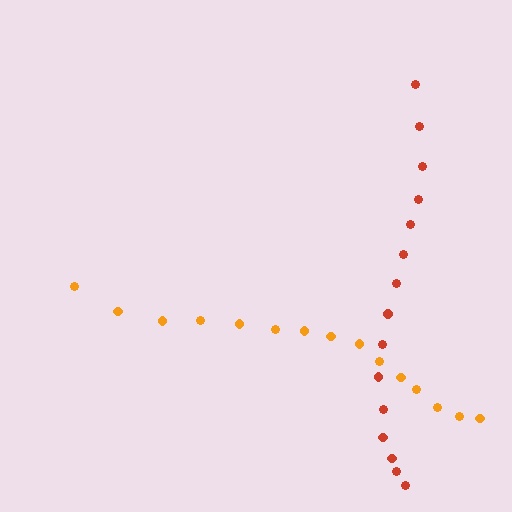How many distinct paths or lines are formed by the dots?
There are 2 distinct paths.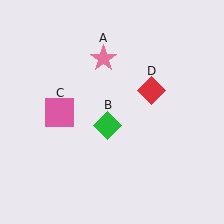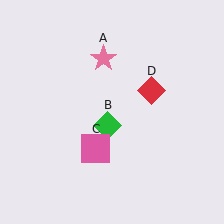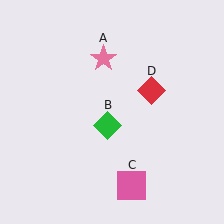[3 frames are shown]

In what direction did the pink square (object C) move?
The pink square (object C) moved down and to the right.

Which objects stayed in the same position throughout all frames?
Pink star (object A) and green diamond (object B) and red diamond (object D) remained stationary.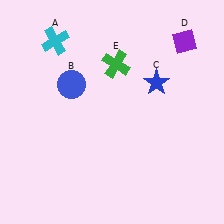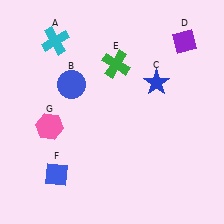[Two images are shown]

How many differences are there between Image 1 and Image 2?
There are 2 differences between the two images.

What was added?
A blue diamond (F), a pink hexagon (G) were added in Image 2.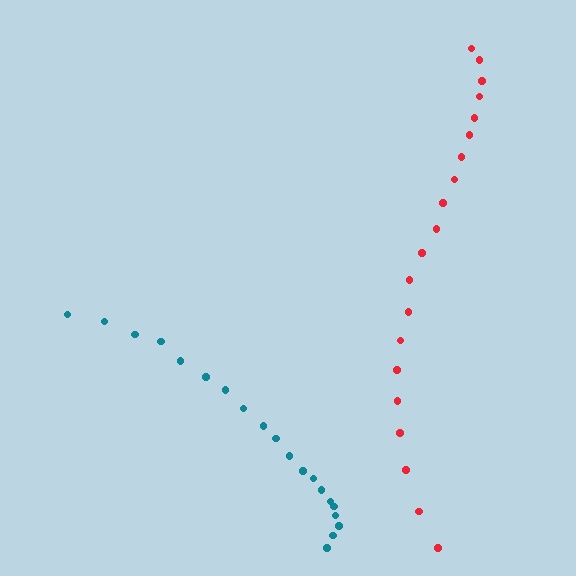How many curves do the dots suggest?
There are 2 distinct paths.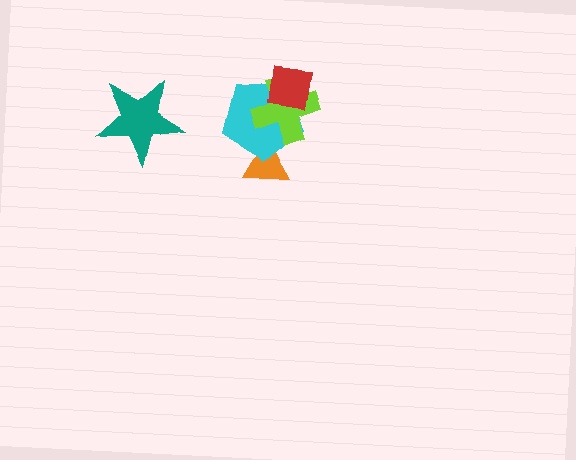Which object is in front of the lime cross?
The red square is in front of the lime cross.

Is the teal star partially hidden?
No, no other shape covers it.